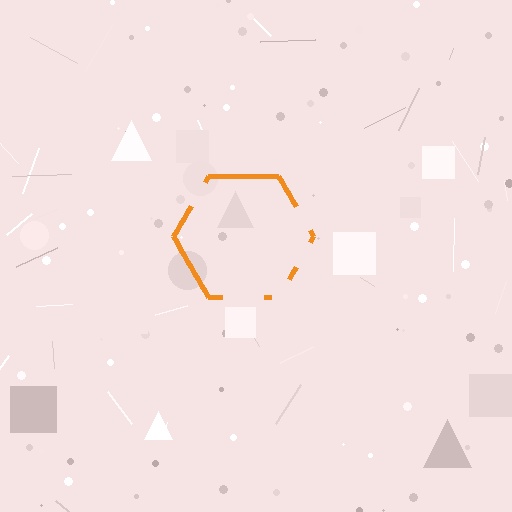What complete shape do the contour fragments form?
The contour fragments form a hexagon.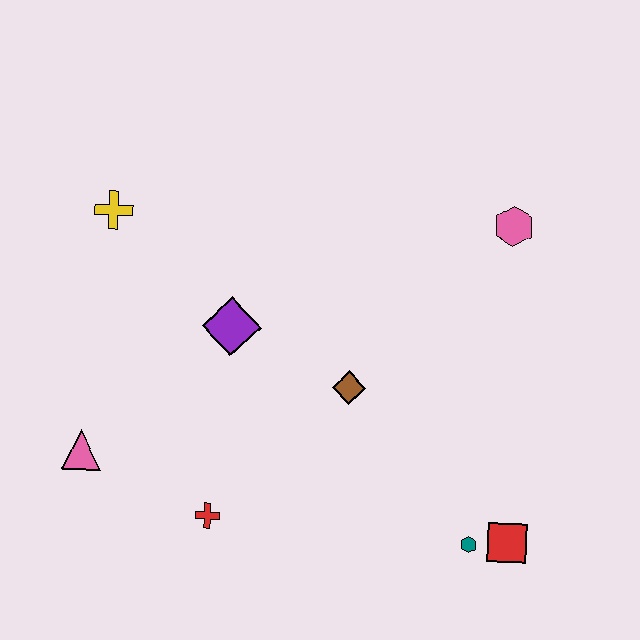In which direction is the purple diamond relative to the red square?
The purple diamond is to the left of the red square.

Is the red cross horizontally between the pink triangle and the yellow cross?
No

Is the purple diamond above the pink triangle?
Yes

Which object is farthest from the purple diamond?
The red square is farthest from the purple diamond.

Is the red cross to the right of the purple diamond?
No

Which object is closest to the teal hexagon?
The red square is closest to the teal hexagon.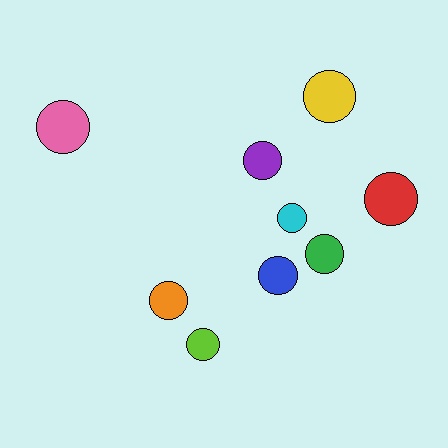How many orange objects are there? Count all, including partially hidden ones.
There is 1 orange object.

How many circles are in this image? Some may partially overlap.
There are 9 circles.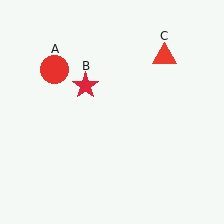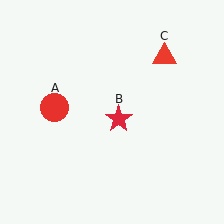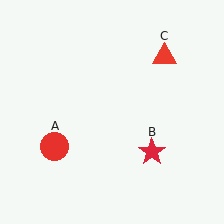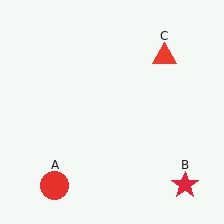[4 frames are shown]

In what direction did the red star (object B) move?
The red star (object B) moved down and to the right.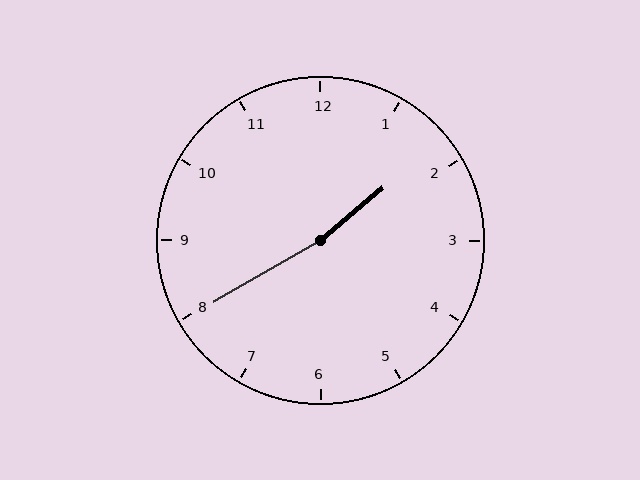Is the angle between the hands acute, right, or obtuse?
It is obtuse.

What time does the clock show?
1:40.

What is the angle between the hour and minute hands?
Approximately 170 degrees.